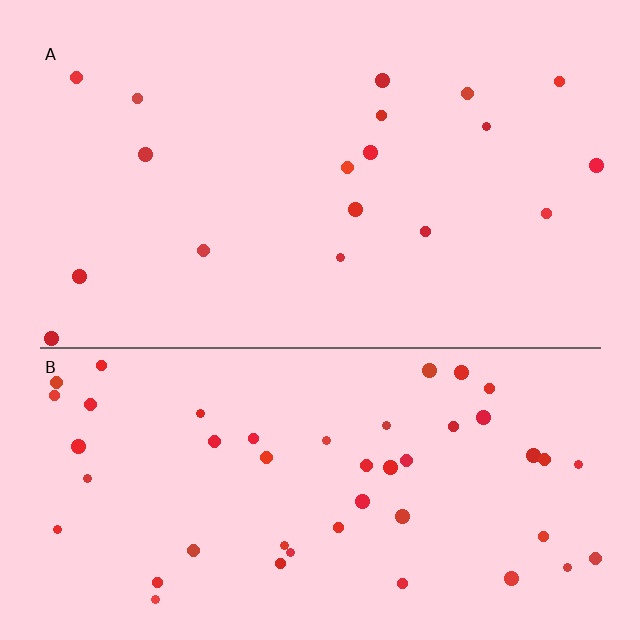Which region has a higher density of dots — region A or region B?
B (the bottom).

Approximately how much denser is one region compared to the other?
Approximately 2.6× — region B over region A.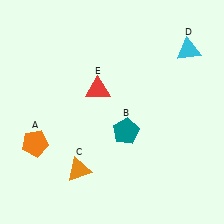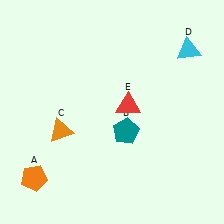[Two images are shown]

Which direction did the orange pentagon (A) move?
The orange pentagon (A) moved down.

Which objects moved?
The objects that moved are: the orange pentagon (A), the orange triangle (C), the red triangle (E).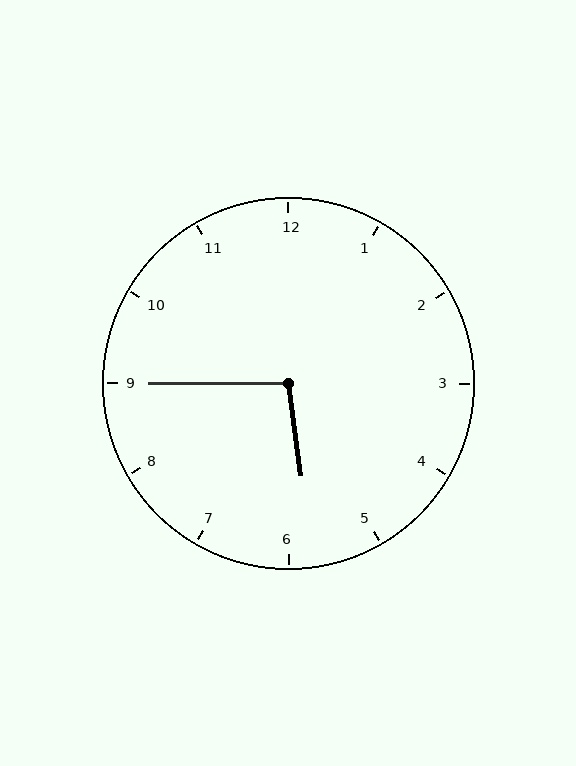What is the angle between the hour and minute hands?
Approximately 98 degrees.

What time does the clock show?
5:45.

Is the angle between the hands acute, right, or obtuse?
It is obtuse.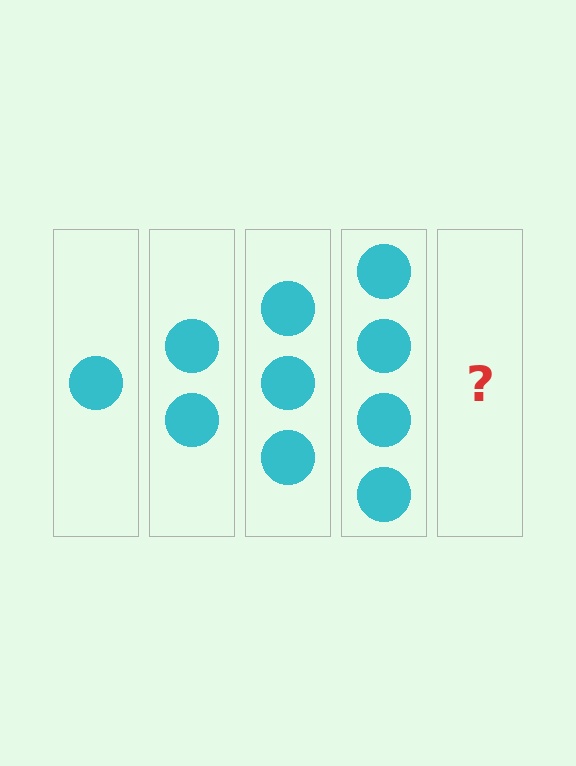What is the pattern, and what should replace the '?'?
The pattern is that each step adds one more circle. The '?' should be 5 circles.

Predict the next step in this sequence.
The next step is 5 circles.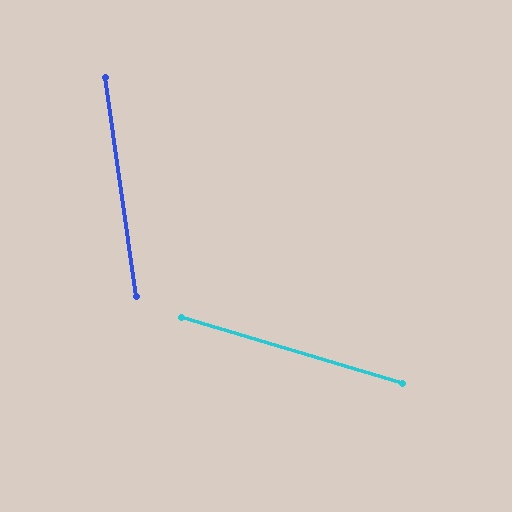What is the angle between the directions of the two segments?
Approximately 65 degrees.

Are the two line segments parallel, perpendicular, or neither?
Neither parallel nor perpendicular — they differ by about 65°.